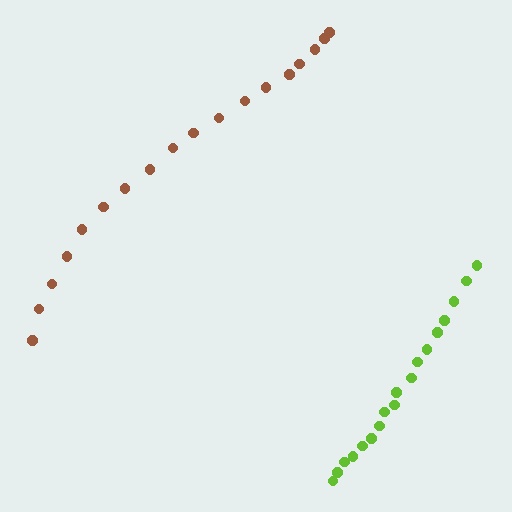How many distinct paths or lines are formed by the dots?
There are 2 distinct paths.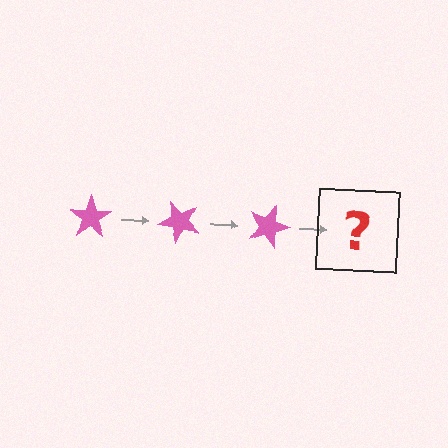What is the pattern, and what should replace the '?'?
The pattern is that the star rotates 45 degrees each step. The '?' should be a pink star rotated 135 degrees.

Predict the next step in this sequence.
The next step is a pink star rotated 135 degrees.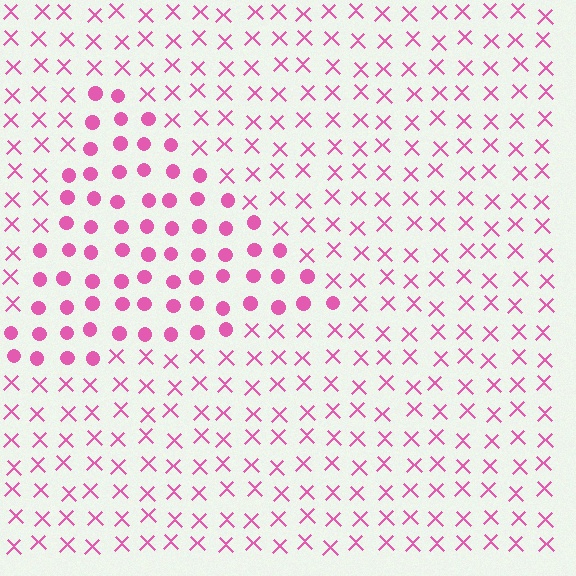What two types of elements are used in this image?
The image uses circles inside the triangle region and X marks outside it.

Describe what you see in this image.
The image is filled with small pink elements arranged in a uniform grid. A triangle-shaped region contains circles, while the surrounding area contains X marks. The boundary is defined purely by the change in element shape.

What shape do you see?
I see a triangle.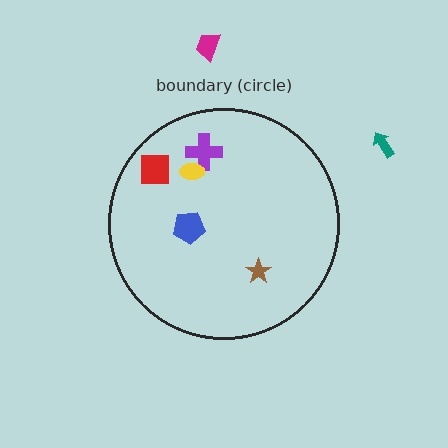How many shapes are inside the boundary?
5 inside, 2 outside.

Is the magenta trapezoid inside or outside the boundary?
Outside.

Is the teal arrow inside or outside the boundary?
Outside.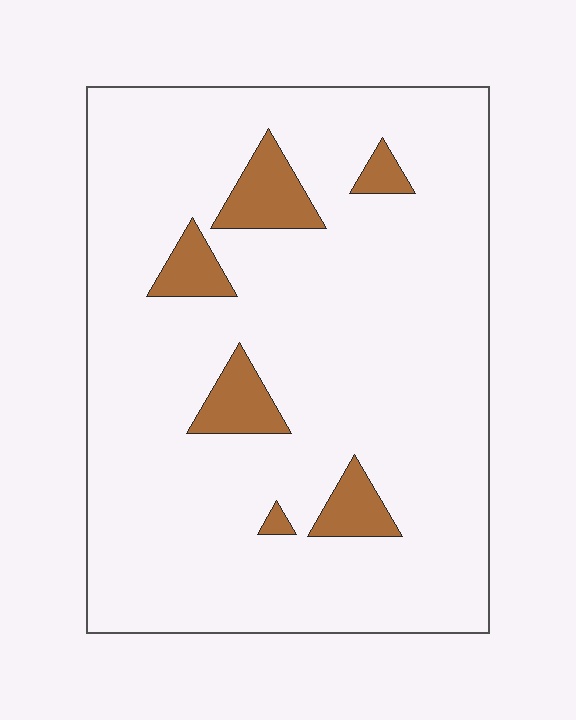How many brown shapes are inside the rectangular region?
6.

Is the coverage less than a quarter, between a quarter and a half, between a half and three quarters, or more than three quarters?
Less than a quarter.